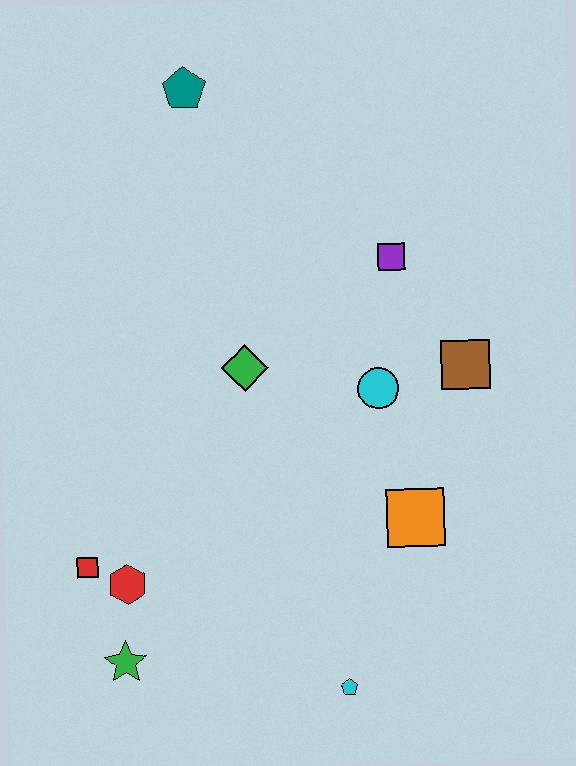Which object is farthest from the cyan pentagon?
The teal pentagon is farthest from the cyan pentagon.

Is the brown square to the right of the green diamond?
Yes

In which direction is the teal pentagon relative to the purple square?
The teal pentagon is to the left of the purple square.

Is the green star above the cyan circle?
No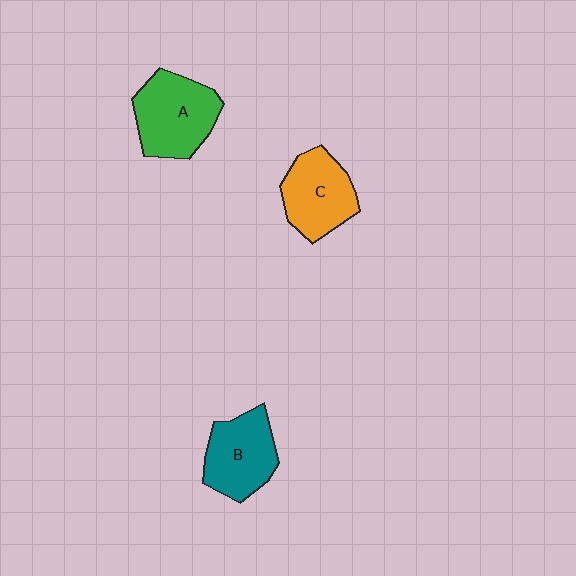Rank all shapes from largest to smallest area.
From largest to smallest: A (green), B (teal), C (orange).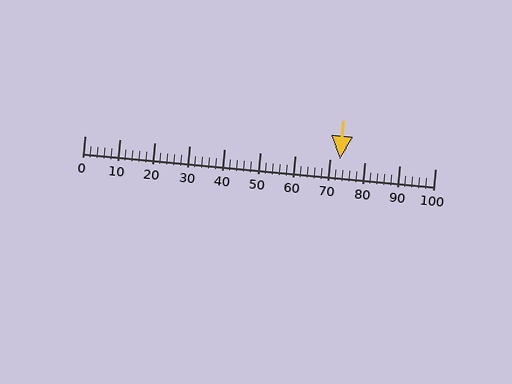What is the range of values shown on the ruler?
The ruler shows values from 0 to 100.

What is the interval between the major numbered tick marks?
The major tick marks are spaced 10 units apart.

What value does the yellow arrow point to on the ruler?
The yellow arrow points to approximately 73.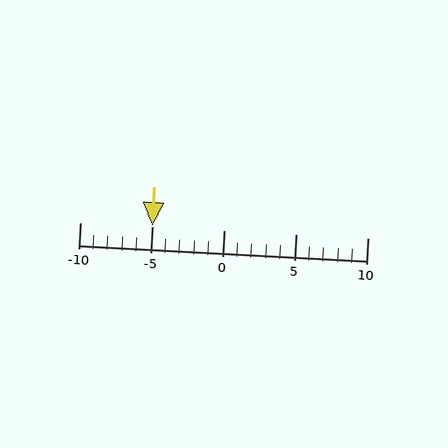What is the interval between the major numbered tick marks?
The major tick marks are spaced 5 units apart.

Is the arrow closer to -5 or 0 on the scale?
The arrow is closer to -5.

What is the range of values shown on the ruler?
The ruler shows values from -10 to 10.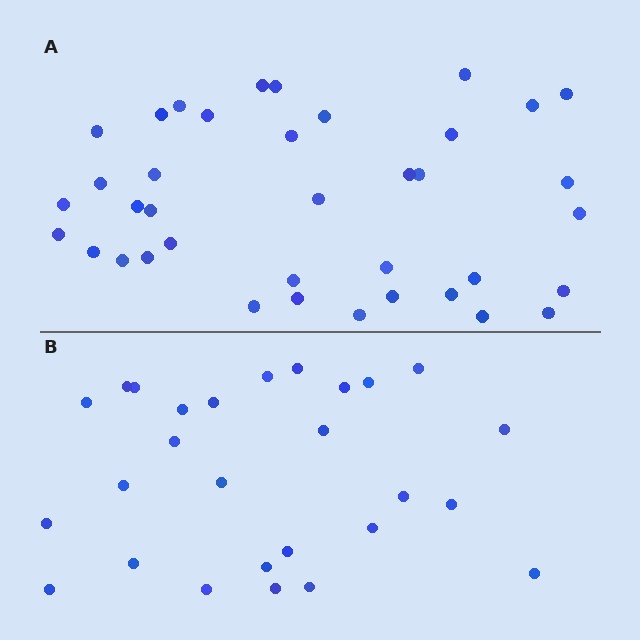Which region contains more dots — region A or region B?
Region A (the top region) has more dots.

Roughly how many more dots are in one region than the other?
Region A has roughly 12 or so more dots than region B.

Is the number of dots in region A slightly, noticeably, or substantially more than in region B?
Region A has noticeably more, but not dramatically so. The ratio is roughly 1.4 to 1.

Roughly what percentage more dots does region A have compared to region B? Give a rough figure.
About 40% more.